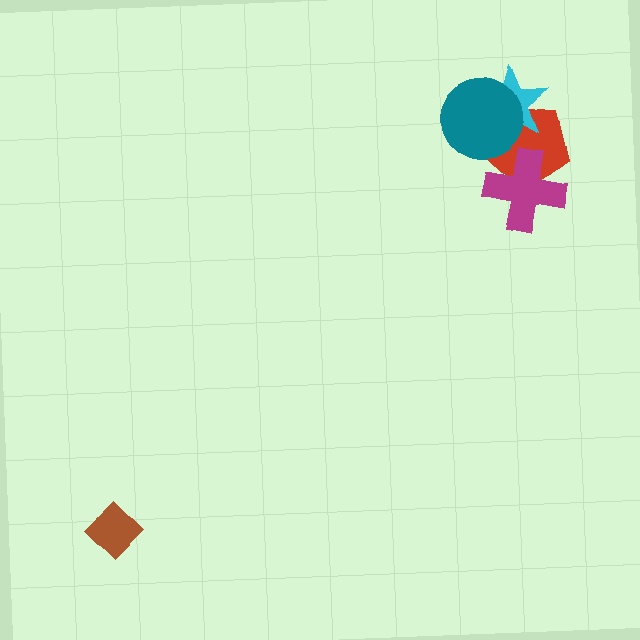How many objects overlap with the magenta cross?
1 object overlaps with the magenta cross.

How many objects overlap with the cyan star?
2 objects overlap with the cyan star.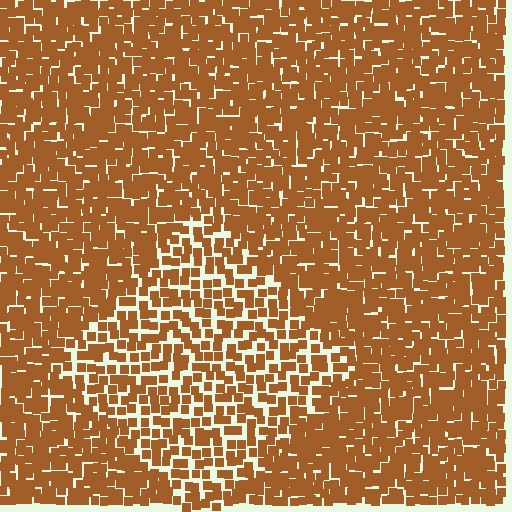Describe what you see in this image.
The image contains small brown elements arranged at two different densities. A diamond-shaped region is visible where the elements are less densely packed than the surrounding area.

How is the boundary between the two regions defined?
The boundary is defined by a change in element density (approximately 1.7x ratio). All elements are the same color, size, and shape.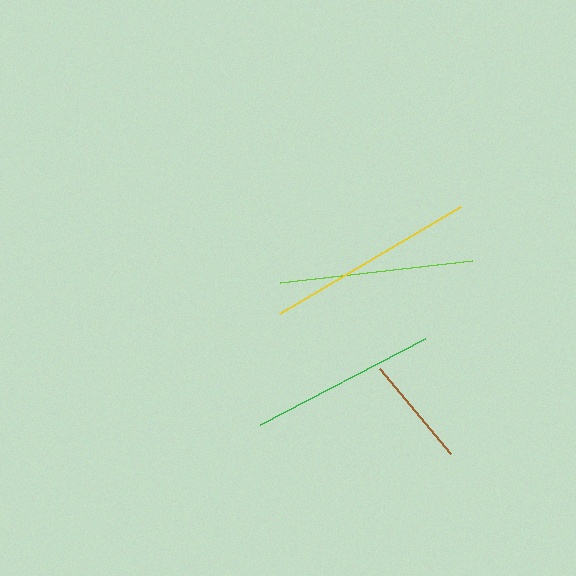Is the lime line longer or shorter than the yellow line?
The yellow line is longer than the lime line.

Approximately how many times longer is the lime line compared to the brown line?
The lime line is approximately 1.7 times the length of the brown line.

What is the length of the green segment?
The green segment is approximately 186 pixels long.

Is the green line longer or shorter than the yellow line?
The yellow line is longer than the green line.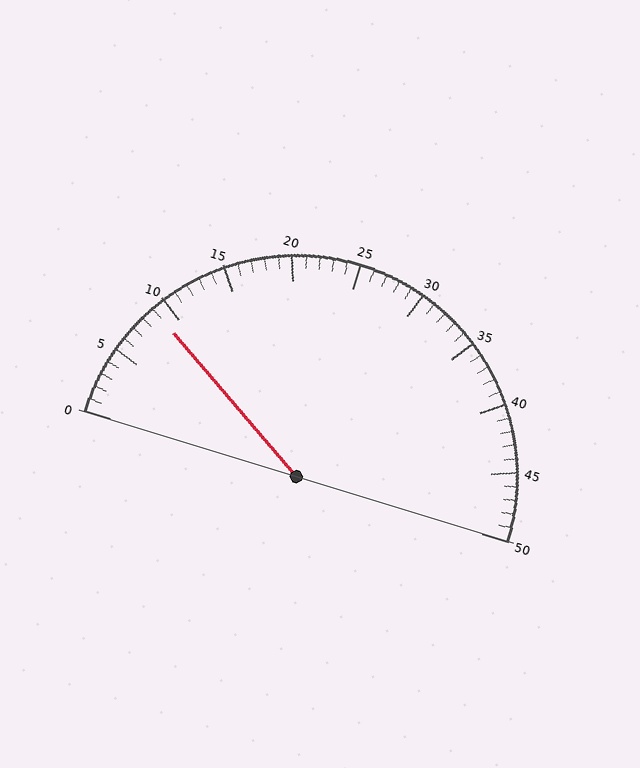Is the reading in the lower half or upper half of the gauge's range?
The reading is in the lower half of the range (0 to 50).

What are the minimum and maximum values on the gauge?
The gauge ranges from 0 to 50.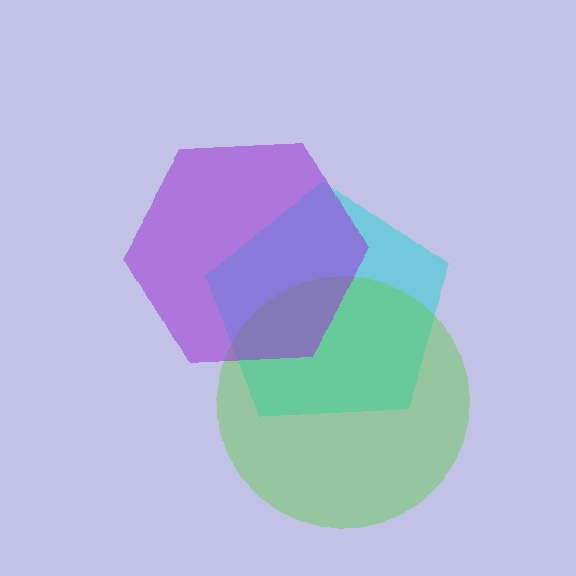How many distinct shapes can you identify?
There are 3 distinct shapes: a cyan pentagon, a lime circle, a purple hexagon.